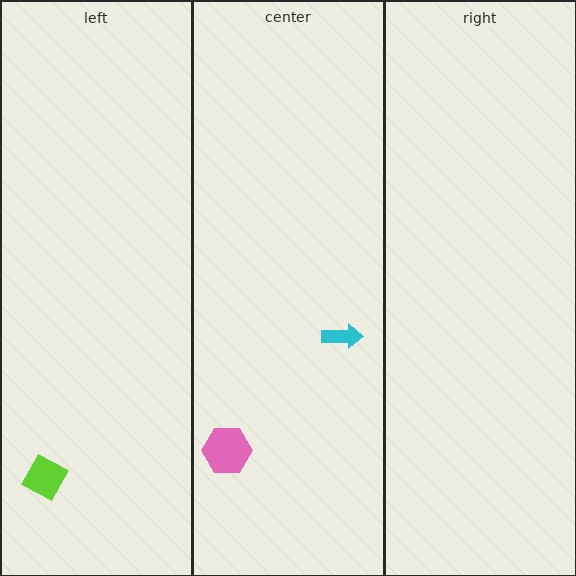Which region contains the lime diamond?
The left region.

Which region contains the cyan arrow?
The center region.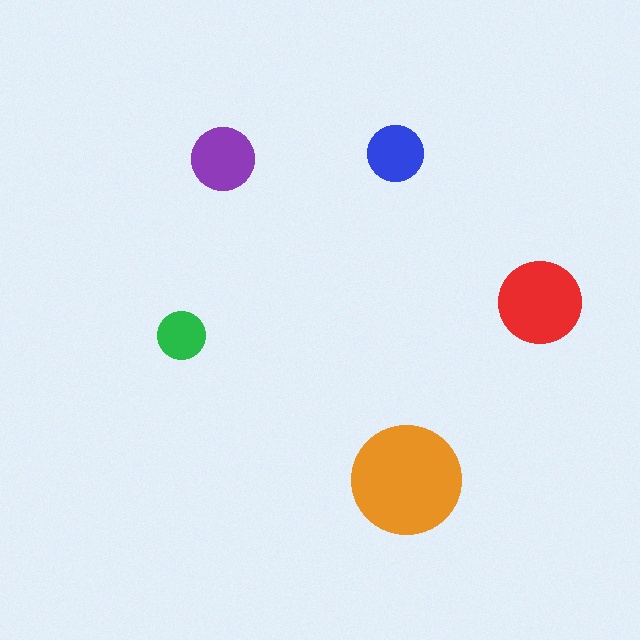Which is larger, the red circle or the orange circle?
The orange one.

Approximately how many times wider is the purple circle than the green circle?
About 1.5 times wider.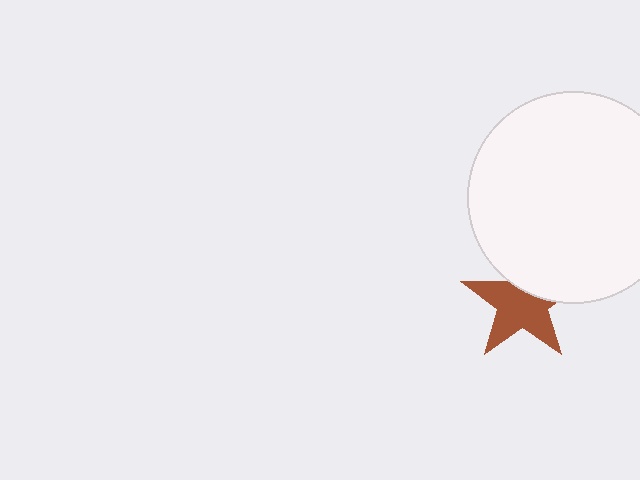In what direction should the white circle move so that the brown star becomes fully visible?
The white circle should move up. That is the shortest direction to clear the overlap and leave the brown star fully visible.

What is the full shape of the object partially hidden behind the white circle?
The partially hidden object is a brown star.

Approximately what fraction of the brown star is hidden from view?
Roughly 33% of the brown star is hidden behind the white circle.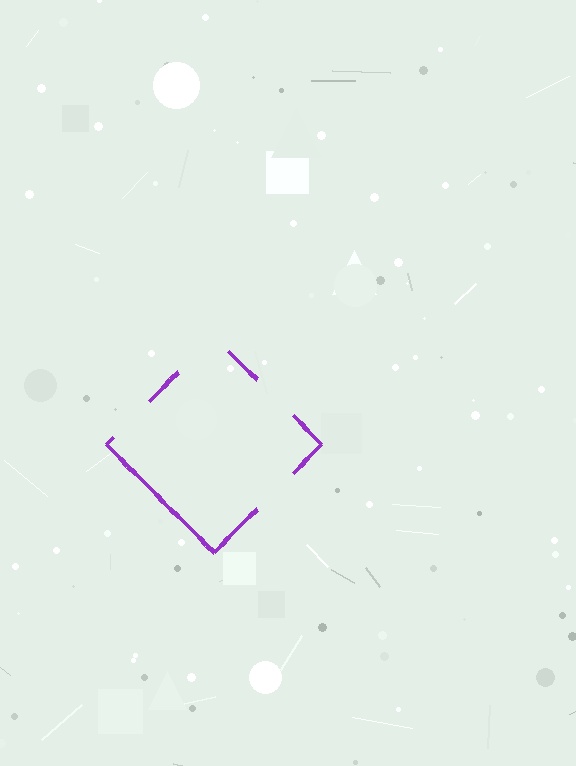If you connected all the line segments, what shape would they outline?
They would outline a diamond.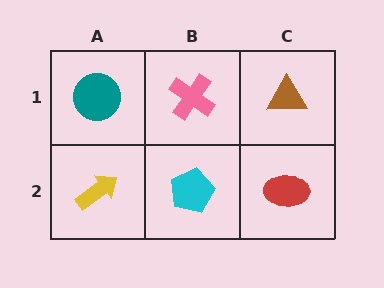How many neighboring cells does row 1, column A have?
2.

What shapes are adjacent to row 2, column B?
A pink cross (row 1, column B), a yellow arrow (row 2, column A), a red ellipse (row 2, column C).